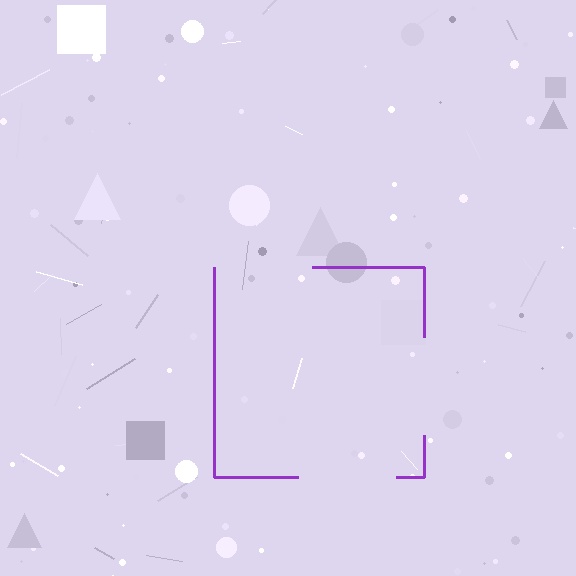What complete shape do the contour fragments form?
The contour fragments form a square.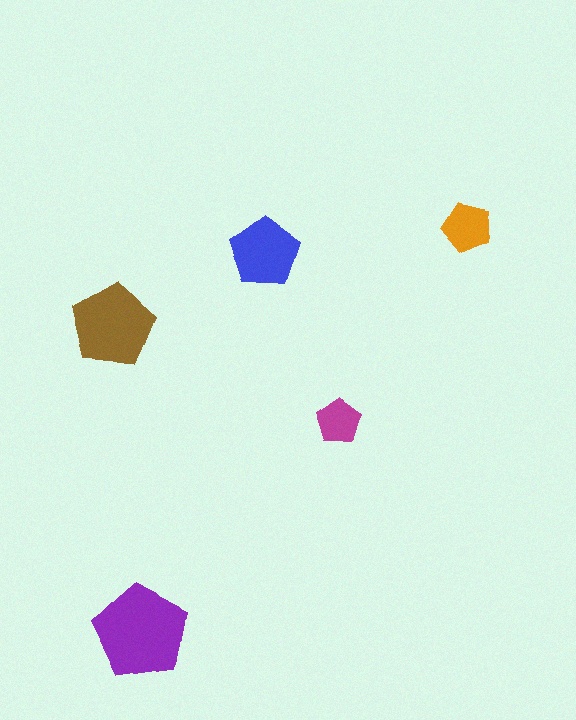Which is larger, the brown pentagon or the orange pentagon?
The brown one.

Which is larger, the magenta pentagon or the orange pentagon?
The orange one.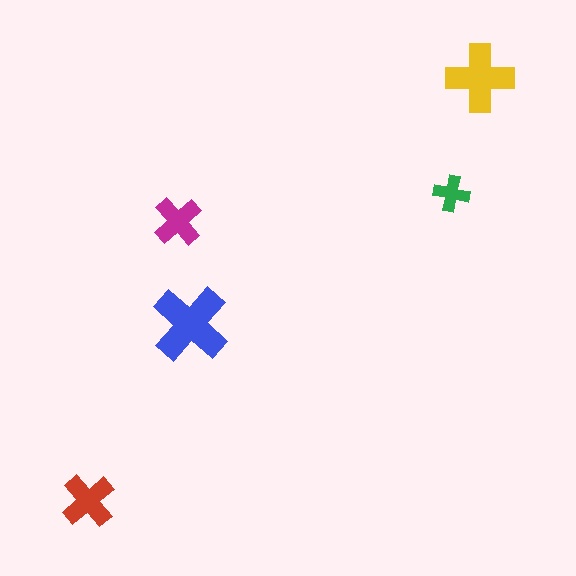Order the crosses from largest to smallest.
the blue one, the yellow one, the red one, the magenta one, the green one.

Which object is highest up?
The yellow cross is topmost.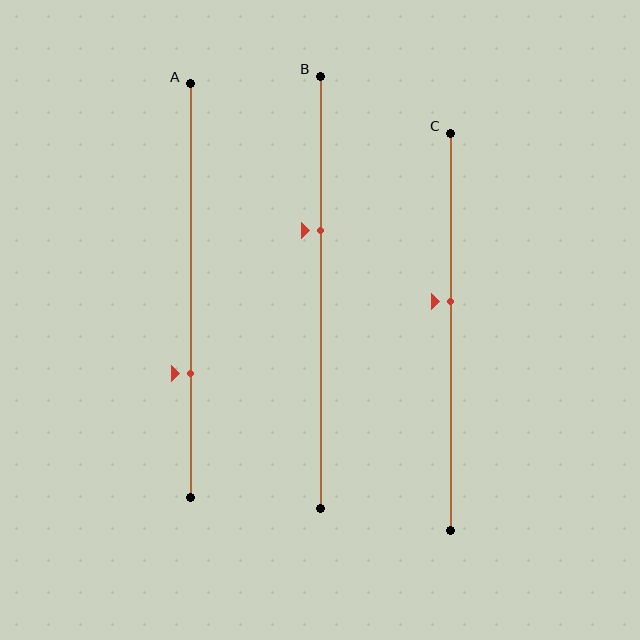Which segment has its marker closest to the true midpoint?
Segment C has its marker closest to the true midpoint.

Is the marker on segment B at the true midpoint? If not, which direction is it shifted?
No, the marker on segment B is shifted upward by about 14% of the segment length.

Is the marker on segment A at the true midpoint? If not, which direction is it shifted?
No, the marker on segment A is shifted downward by about 20% of the segment length.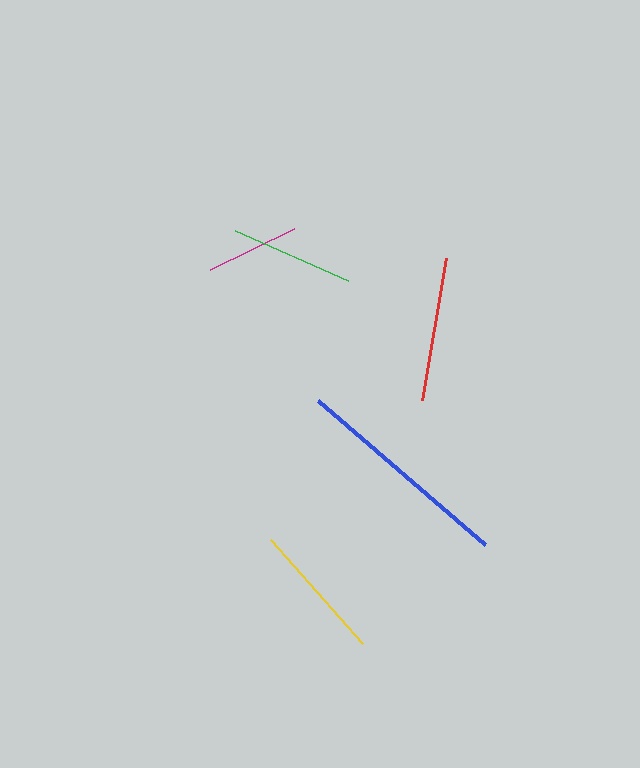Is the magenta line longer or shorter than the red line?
The red line is longer than the magenta line.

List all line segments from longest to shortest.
From longest to shortest: blue, red, yellow, green, magenta.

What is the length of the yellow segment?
The yellow segment is approximately 138 pixels long.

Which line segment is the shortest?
The magenta line is the shortest at approximately 93 pixels.